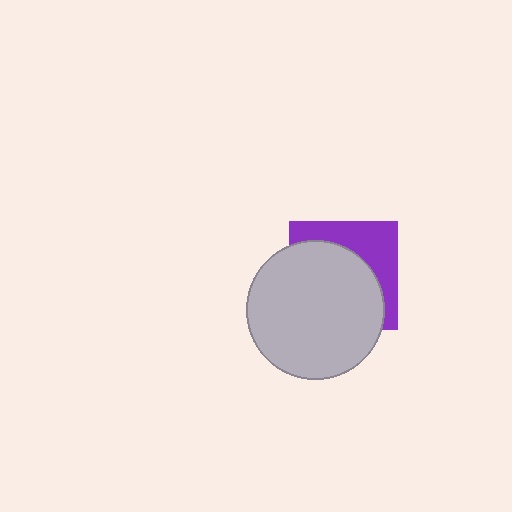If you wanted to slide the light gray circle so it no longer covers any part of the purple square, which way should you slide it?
Slide it toward the lower-left — that is the most direct way to separate the two shapes.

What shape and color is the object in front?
The object in front is a light gray circle.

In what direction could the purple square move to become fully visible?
The purple square could move toward the upper-right. That would shift it out from behind the light gray circle entirely.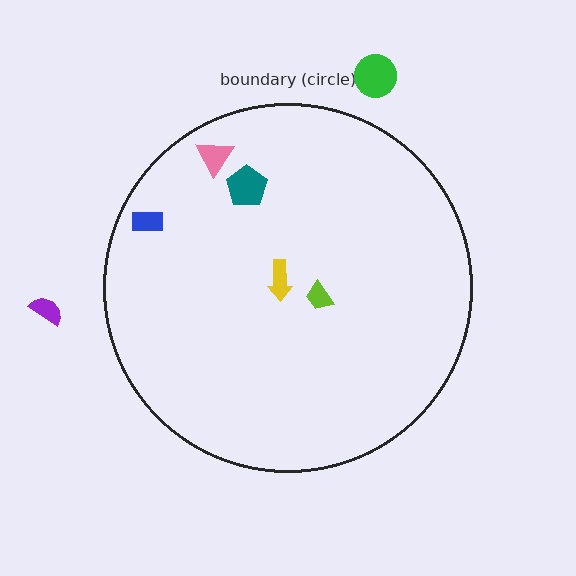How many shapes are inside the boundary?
5 inside, 2 outside.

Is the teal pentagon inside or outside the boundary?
Inside.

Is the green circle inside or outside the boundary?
Outside.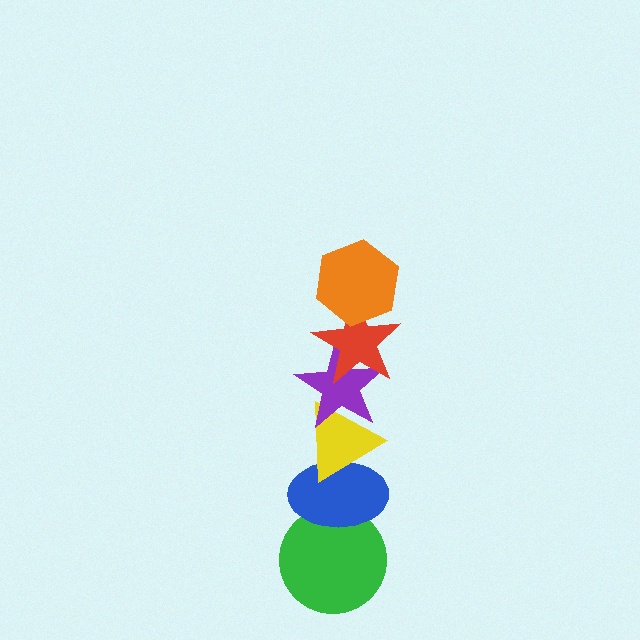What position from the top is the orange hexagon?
The orange hexagon is 1st from the top.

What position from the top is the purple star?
The purple star is 3rd from the top.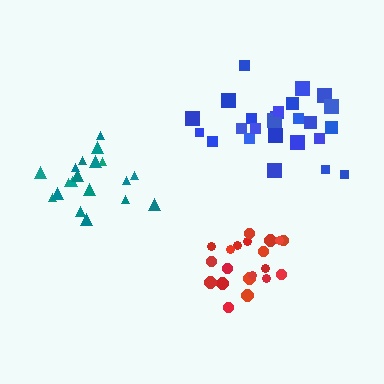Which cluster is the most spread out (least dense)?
Blue.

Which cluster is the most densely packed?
Teal.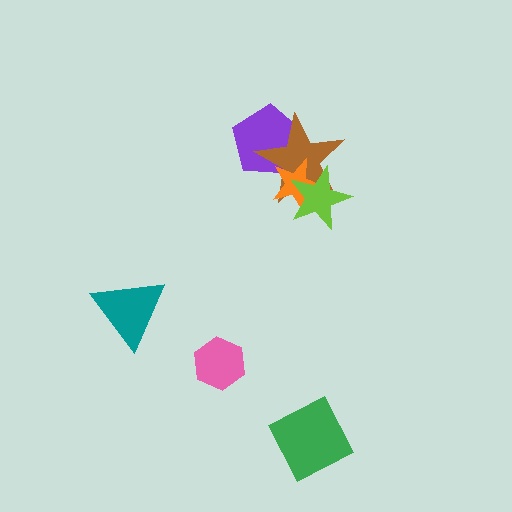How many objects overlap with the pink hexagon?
0 objects overlap with the pink hexagon.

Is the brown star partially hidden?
Yes, it is partially covered by another shape.